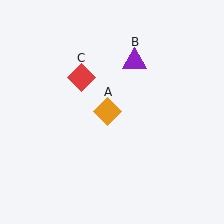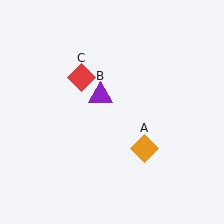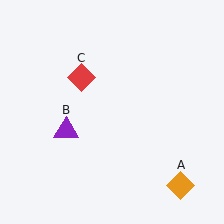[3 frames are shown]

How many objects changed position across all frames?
2 objects changed position: orange diamond (object A), purple triangle (object B).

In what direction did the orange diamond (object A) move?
The orange diamond (object A) moved down and to the right.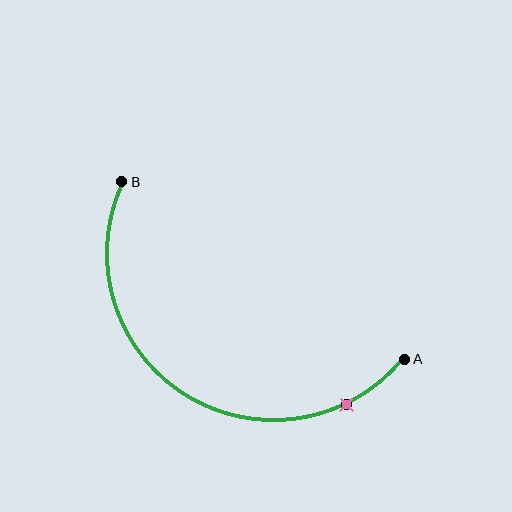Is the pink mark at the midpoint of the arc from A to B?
No. The pink mark lies on the arc but is closer to endpoint A. The arc midpoint would be at the point on the curve equidistant along the arc from both A and B.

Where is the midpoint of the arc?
The arc midpoint is the point on the curve farthest from the straight line joining A and B. It sits below that line.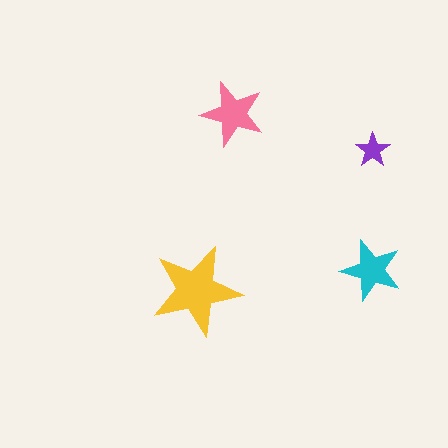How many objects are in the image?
There are 4 objects in the image.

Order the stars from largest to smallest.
the yellow one, the pink one, the cyan one, the purple one.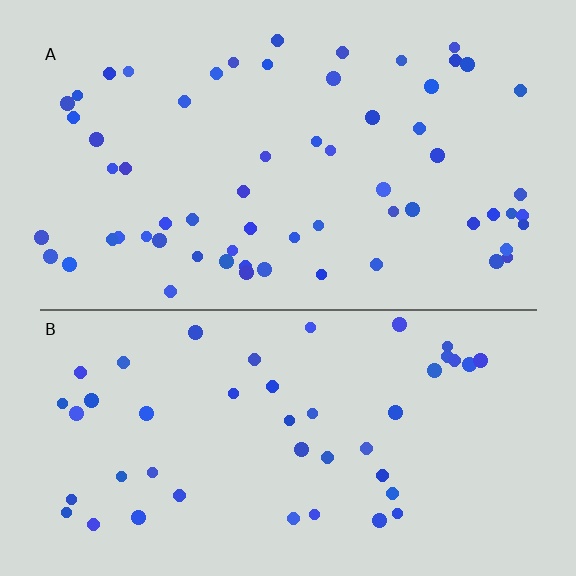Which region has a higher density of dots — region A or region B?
A (the top).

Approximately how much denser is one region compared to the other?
Approximately 1.4× — region A over region B.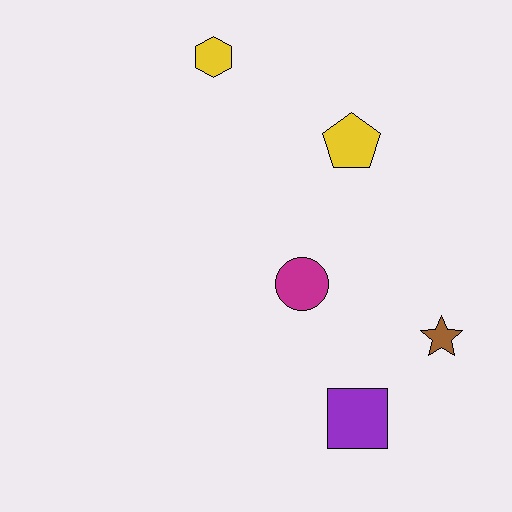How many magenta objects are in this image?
There is 1 magenta object.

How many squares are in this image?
There is 1 square.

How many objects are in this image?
There are 5 objects.